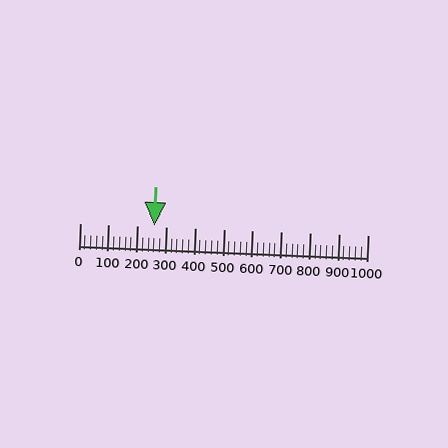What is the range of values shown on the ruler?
The ruler shows values from 0 to 1000.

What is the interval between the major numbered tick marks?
The major tick marks are spaced 100 units apart.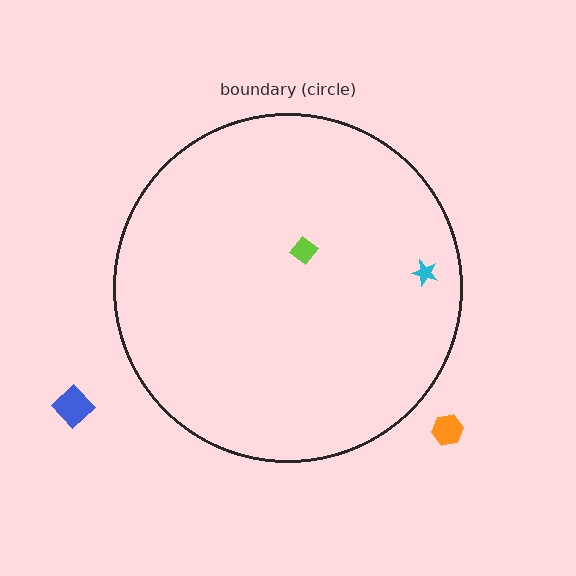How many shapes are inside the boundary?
2 inside, 2 outside.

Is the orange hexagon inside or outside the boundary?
Outside.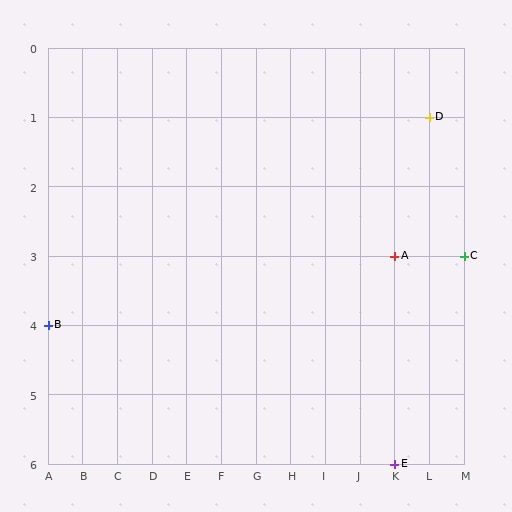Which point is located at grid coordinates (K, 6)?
Point E is at (K, 6).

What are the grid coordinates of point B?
Point B is at grid coordinates (A, 4).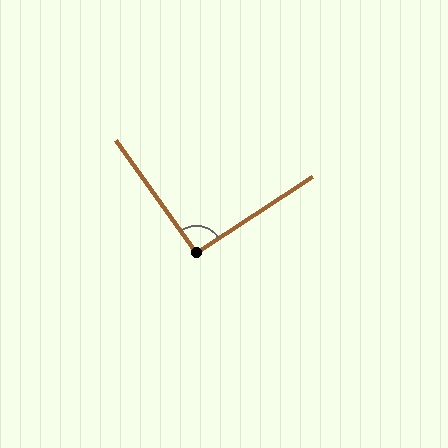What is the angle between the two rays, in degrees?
Approximately 92 degrees.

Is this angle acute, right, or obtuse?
It is approximately a right angle.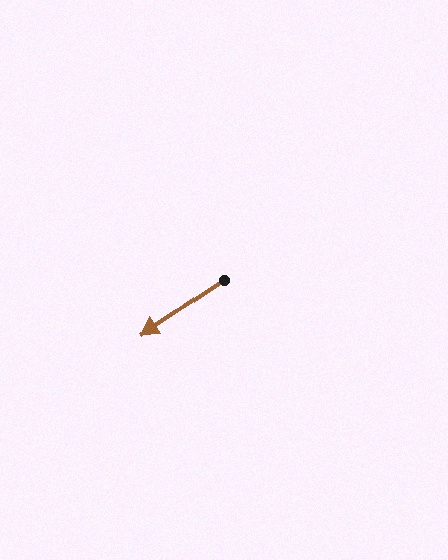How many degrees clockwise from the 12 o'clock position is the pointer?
Approximately 236 degrees.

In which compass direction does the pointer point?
Southwest.